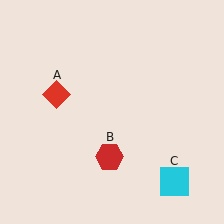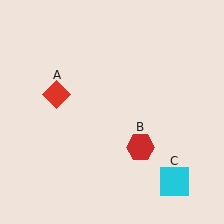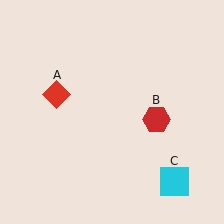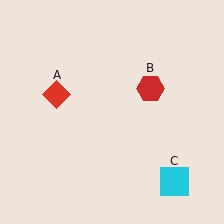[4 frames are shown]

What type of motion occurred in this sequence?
The red hexagon (object B) rotated counterclockwise around the center of the scene.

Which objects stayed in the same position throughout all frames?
Red diamond (object A) and cyan square (object C) remained stationary.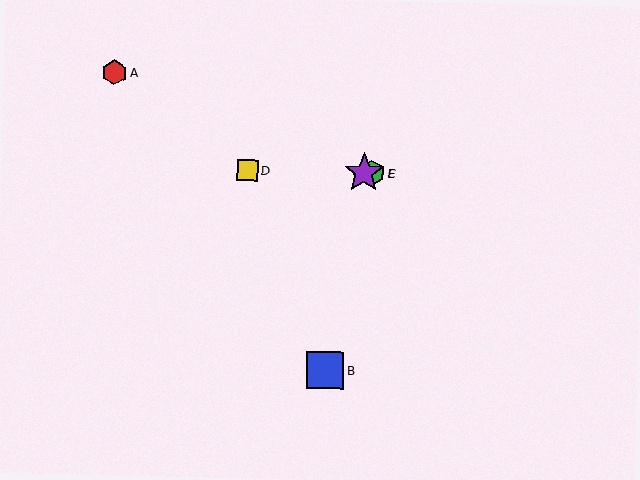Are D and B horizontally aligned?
No, D is at y≈170 and B is at y≈370.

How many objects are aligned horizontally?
3 objects (C, D, E) are aligned horizontally.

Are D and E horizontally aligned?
Yes, both are at y≈170.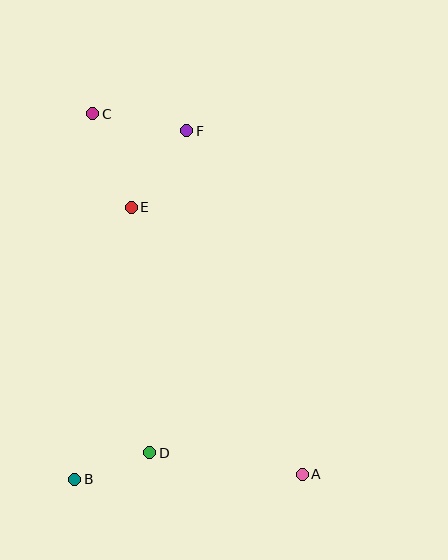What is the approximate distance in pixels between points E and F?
The distance between E and F is approximately 94 pixels.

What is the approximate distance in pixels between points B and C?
The distance between B and C is approximately 366 pixels.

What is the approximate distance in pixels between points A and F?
The distance between A and F is approximately 362 pixels.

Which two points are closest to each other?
Points B and D are closest to each other.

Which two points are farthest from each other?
Points A and C are farthest from each other.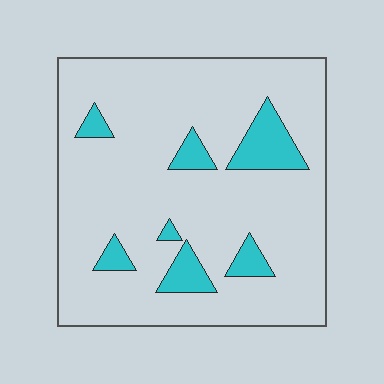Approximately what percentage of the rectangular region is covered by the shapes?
Approximately 15%.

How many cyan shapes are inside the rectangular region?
7.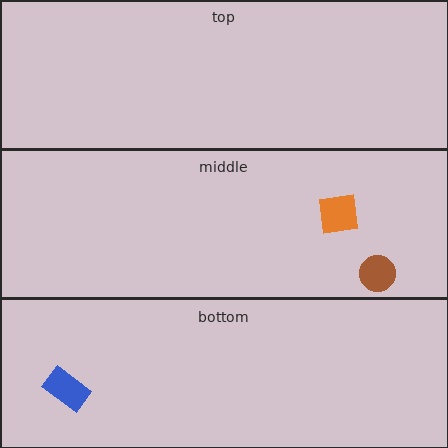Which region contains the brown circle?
The middle region.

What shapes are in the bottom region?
The blue rectangle.